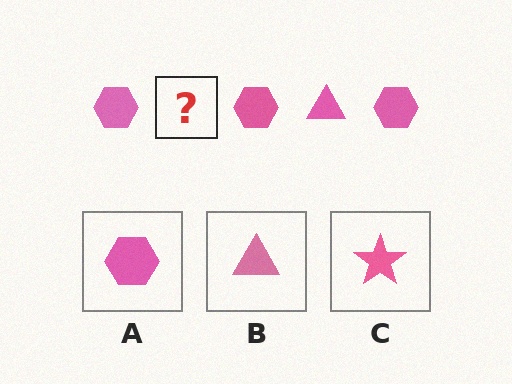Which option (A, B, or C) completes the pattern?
B.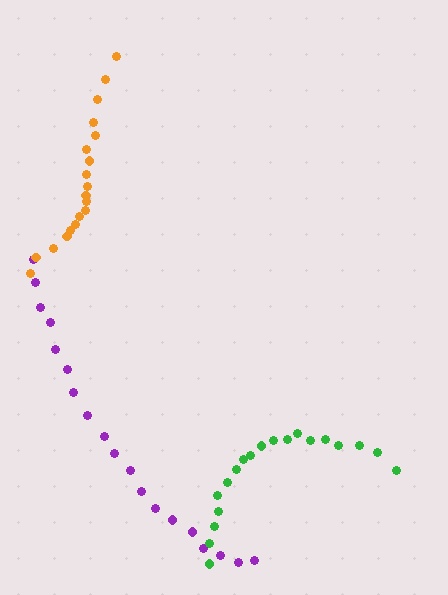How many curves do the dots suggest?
There are 3 distinct paths.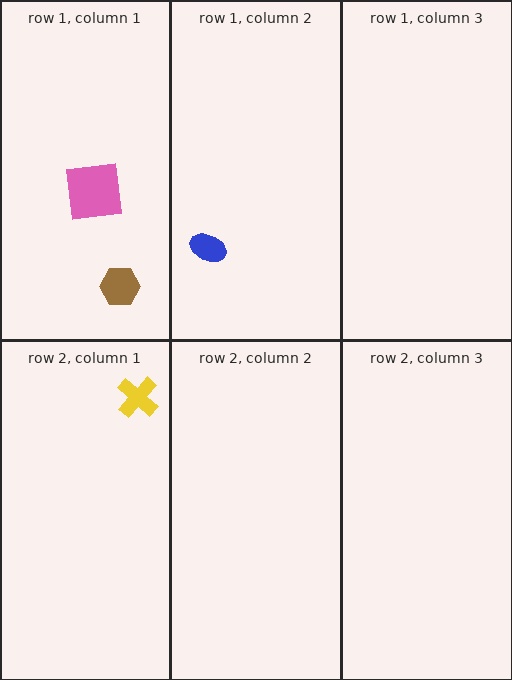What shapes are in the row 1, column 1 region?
The pink square, the brown hexagon.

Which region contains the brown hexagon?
The row 1, column 1 region.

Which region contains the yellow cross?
The row 2, column 1 region.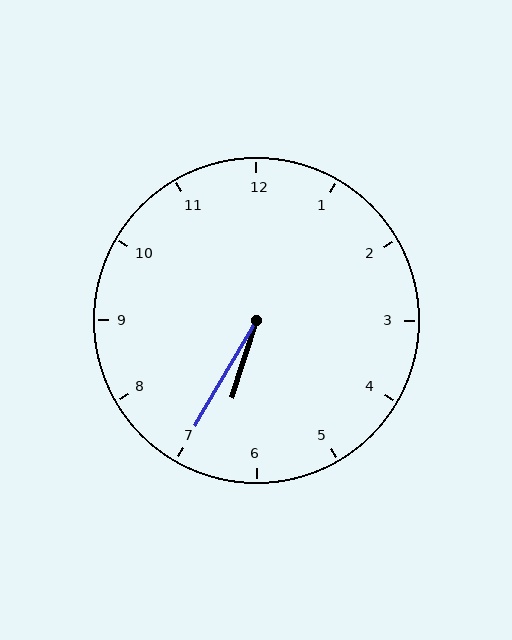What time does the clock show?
6:35.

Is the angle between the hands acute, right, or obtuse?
It is acute.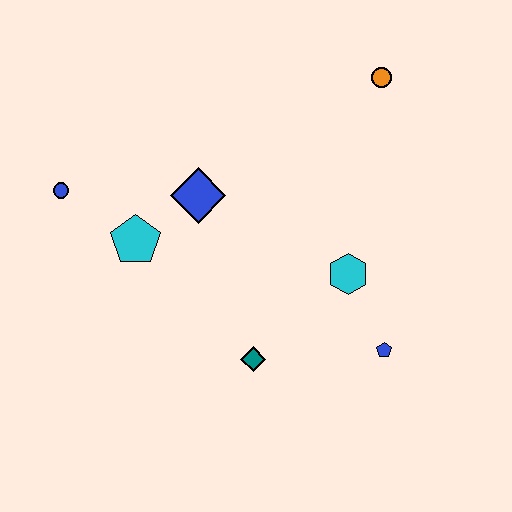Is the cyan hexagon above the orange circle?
No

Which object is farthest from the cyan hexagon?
The blue circle is farthest from the cyan hexagon.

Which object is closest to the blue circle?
The cyan pentagon is closest to the blue circle.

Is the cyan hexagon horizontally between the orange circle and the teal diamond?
Yes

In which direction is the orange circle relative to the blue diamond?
The orange circle is to the right of the blue diamond.